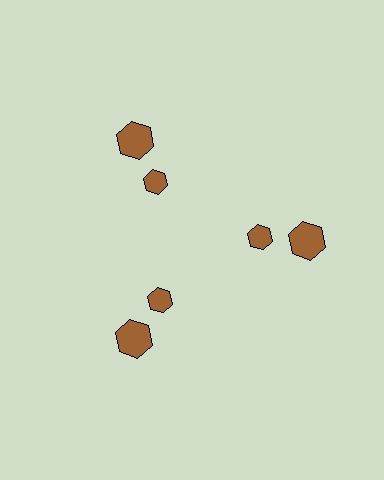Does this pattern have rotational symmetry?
Yes, this pattern has 3-fold rotational symmetry. It looks the same after rotating 120 degrees around the center.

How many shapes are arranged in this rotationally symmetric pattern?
There are 6 shapes, arranged in 3 groups of 2.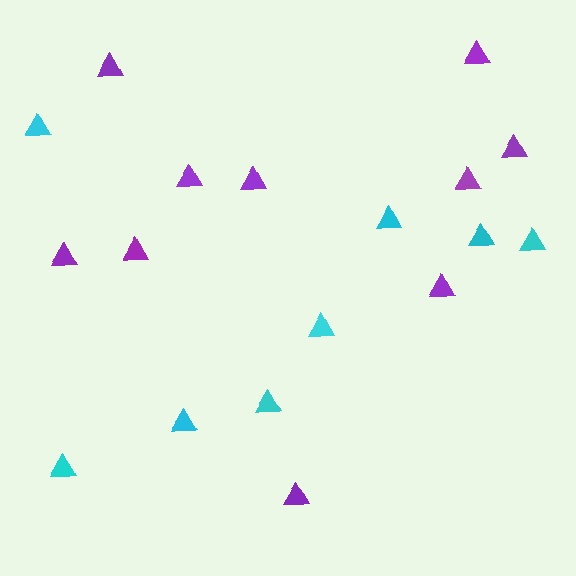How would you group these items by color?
There are 2 groups: one group of cyan triangles (8) and one group of purple triangles (10).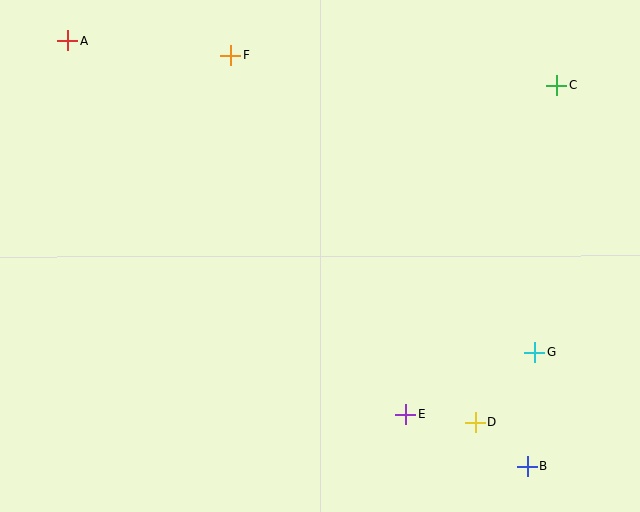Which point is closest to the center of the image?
Point E at (406, 414) is closest to the center.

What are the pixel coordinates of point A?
Point A is at (67, 41).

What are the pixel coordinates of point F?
Point F is at (230, 55).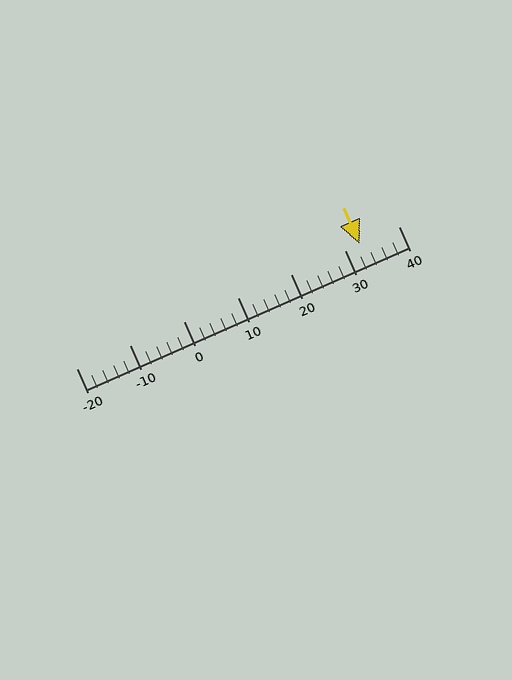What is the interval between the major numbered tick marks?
The major tick marks are spaced 10 units apart.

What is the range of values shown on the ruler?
The ruler shows values from -20 to 40.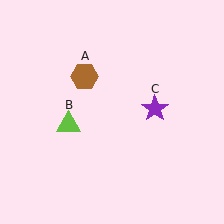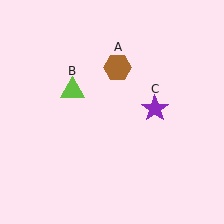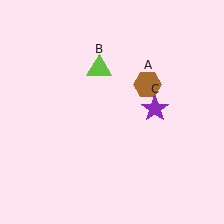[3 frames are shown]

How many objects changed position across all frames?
2 objects changed position: brown hexagon (object A), lime triangle (object B).